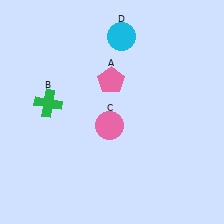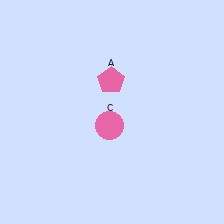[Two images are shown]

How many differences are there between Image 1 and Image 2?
There are 2 differences between the two images.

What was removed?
The cyan circle (D), the green cross (B) were removed in Image 2.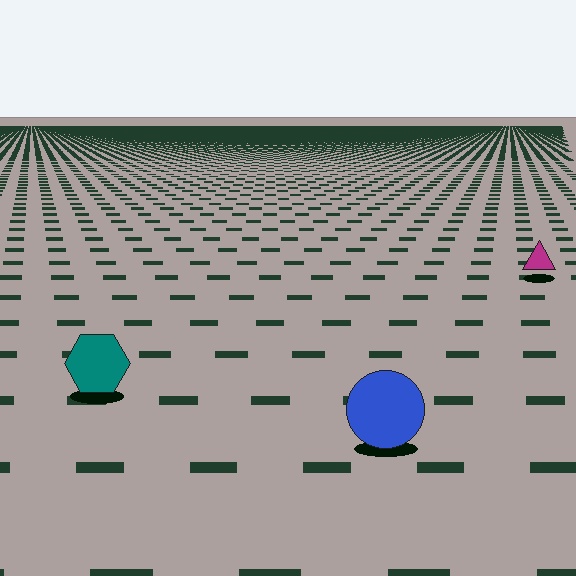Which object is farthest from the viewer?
The magenta triangle is farthest from the viewer. It appears smaller and the ground texture around it is denser.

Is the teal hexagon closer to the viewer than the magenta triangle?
Yes. The teal hexagon is closer — you can tell from the texture gradient: the ground texture is coarser near it.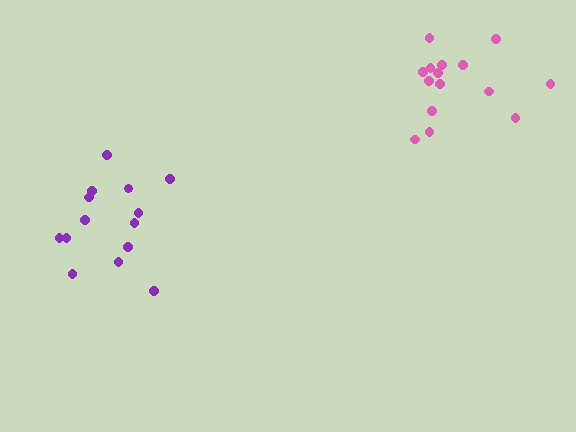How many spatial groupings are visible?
There are 2 spatial groupings.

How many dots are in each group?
Group 1: 14 dots, Group 2: 15 dots (29 total).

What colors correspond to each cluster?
The clusters are colored: purple, pink.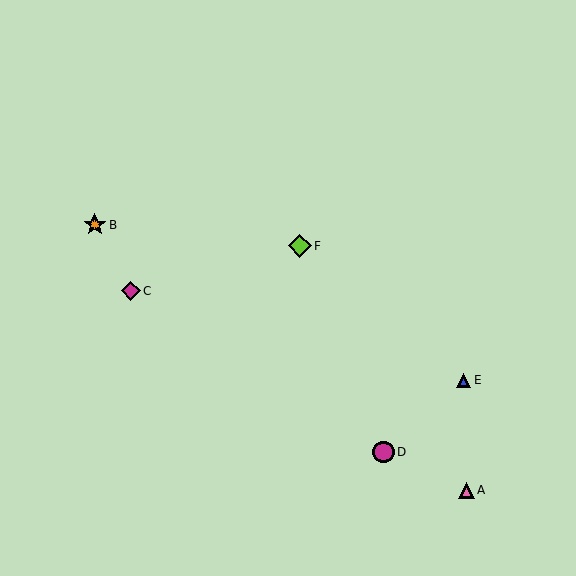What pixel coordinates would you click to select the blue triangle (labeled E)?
Click at (464, 380) to select the blue triangle E.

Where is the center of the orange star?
The center of the orange star is at (95, 225).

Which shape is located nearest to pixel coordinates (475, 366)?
The blue triangle (labeled E) at (464, 380) is nearest to that location.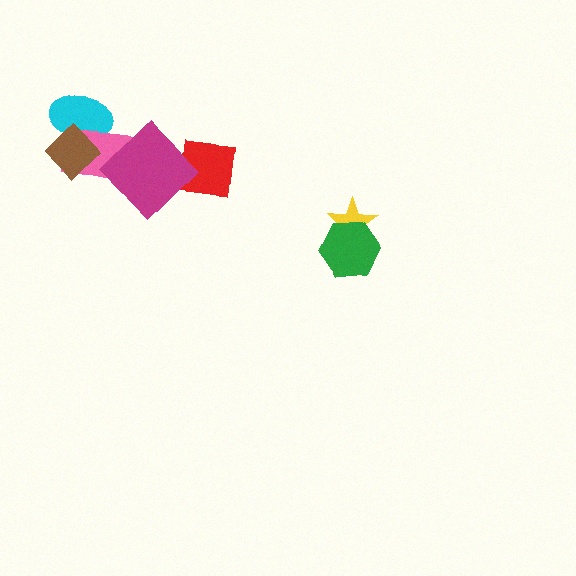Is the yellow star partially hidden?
Yes, it is partially covered by another shape.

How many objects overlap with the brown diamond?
2 objects overlap with the brown diamond.